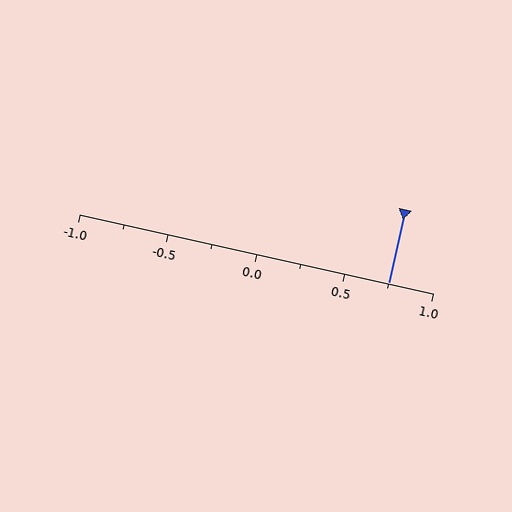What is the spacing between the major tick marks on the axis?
The major ticks are spaced 0.5 apart.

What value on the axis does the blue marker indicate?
The marker indicates approximately 0.75.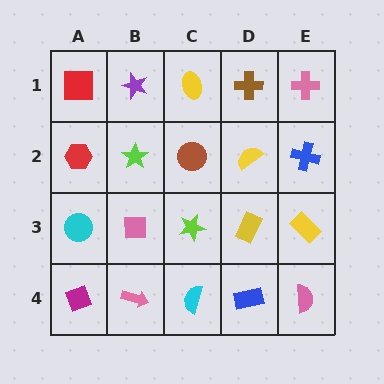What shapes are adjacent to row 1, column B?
A lime star (row 2, column B), a red square (row 1, column A), a yellow ellipse (row 1, column C).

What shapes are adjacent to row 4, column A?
A cyan circle (row 3, column A), a pink arrow (row 4, column B).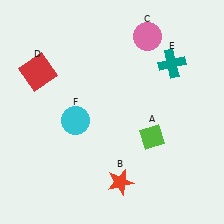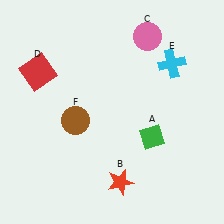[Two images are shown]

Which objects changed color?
A changed from lime to green. E changed from teal to cyan. F changed from cyan to brown.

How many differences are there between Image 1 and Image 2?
There are 3 differences between the two images.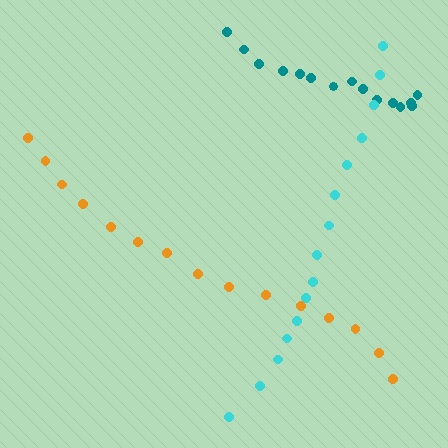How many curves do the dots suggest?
There are 3 distinct paths.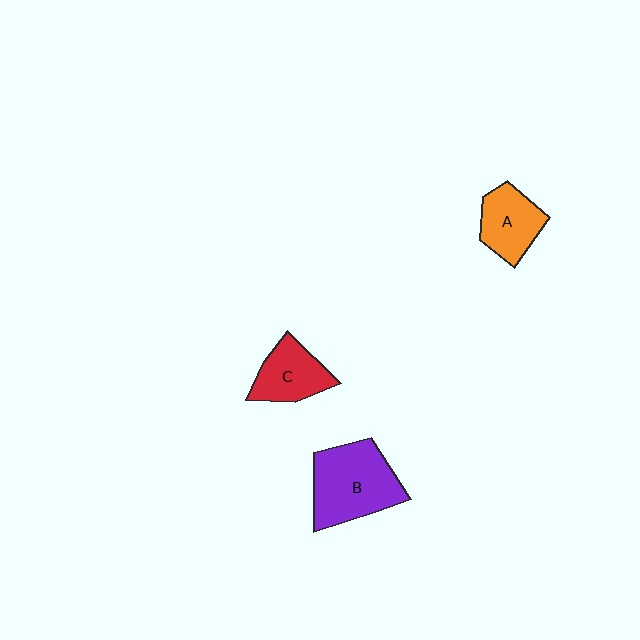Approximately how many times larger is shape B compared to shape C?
Approximately 1.6 times.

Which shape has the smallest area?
Shape A (orange).